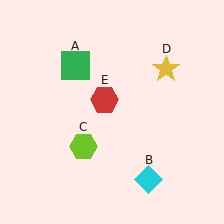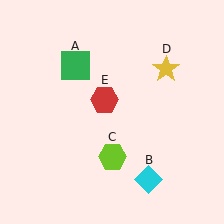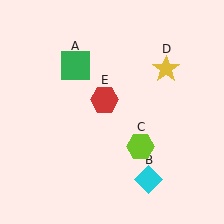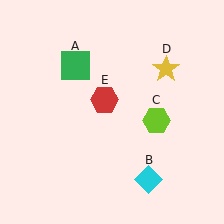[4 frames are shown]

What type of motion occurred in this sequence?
The lime hexagon (object C) rotated counterclockwise around the center of the scene.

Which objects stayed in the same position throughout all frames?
Green square (object A) and cyan diamond (object B) and yellow star (object D) and red hexagon (object E) remained stationary.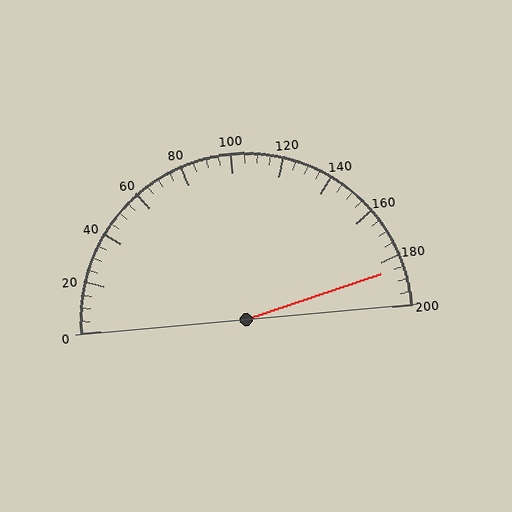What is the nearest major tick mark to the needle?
The nearest major tick mark is 180.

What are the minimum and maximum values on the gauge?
The gauge ranges from 0 to 200.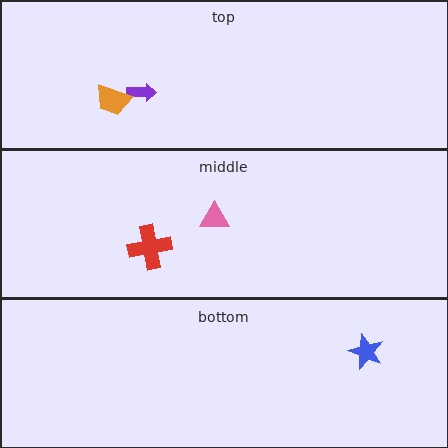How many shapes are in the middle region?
2.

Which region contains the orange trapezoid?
The top region.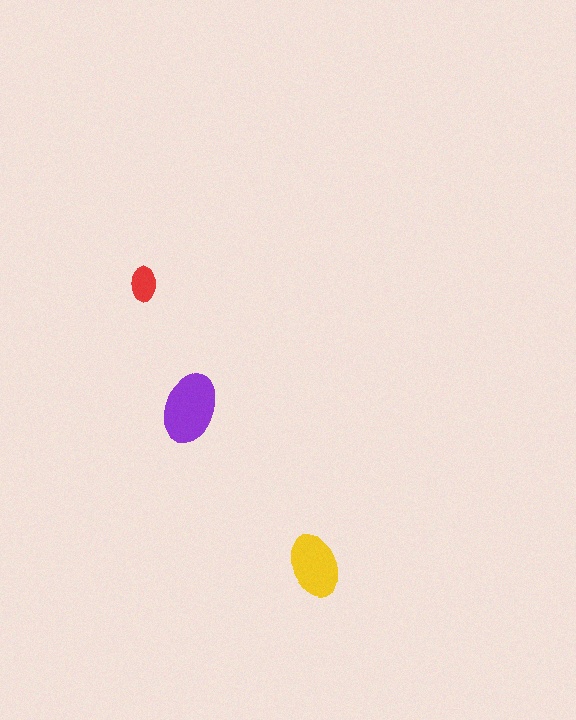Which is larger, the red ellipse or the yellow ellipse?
The yellow one.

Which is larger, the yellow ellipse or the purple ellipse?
The purple one.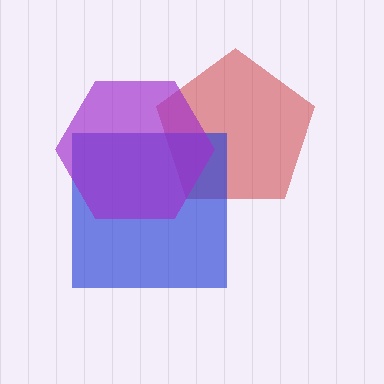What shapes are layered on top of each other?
The layered shapes are: a red pentagon, a blue square, a purple hexagon.